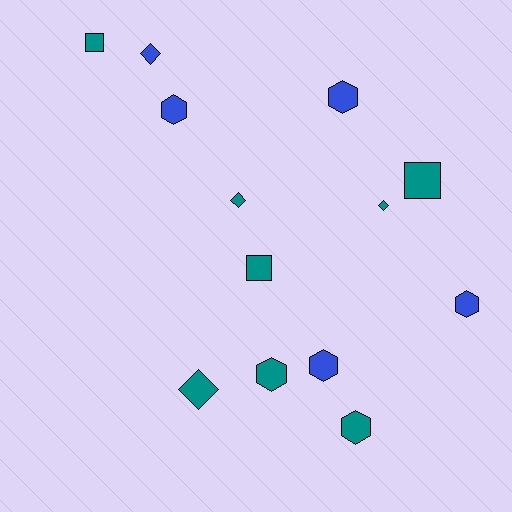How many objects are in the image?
There are 13 objects.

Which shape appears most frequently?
Hexagon, with 6 objects.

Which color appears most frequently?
Teal, with 8 objects.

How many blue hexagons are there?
There are 4 blue hexagons.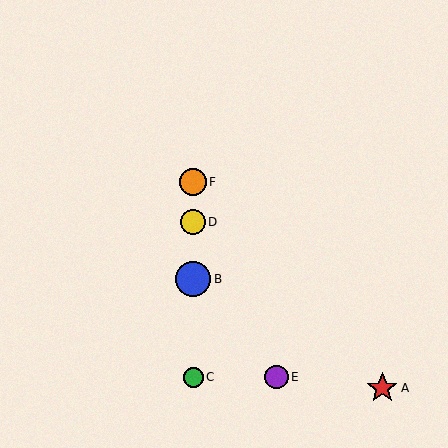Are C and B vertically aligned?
Yes, both are at x≈193.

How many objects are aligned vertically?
4 objects (B, C, D, F) are aligned vertically.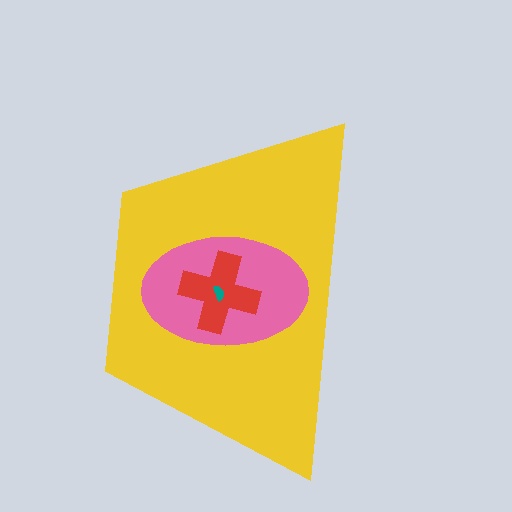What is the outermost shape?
The yellow trapezoid.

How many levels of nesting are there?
4.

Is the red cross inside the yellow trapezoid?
Yes.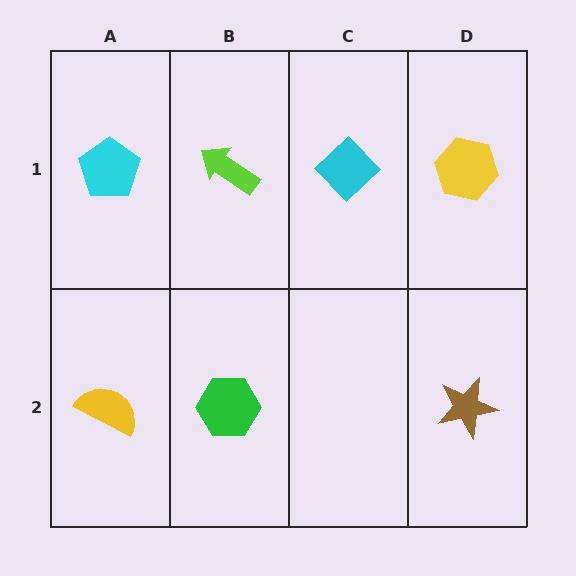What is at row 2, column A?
A yellow semicircle.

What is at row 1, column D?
A yellow hexagon.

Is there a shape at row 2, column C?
No, that cell is empty.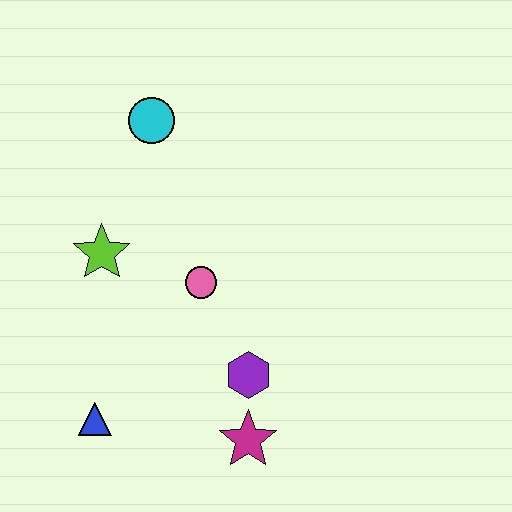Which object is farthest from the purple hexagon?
The cyan circle is farthest from the purple hexagon.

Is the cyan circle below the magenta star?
No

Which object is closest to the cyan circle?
The lime star is closest to the cyan circle.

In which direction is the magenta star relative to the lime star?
The magenta star is below the lime star.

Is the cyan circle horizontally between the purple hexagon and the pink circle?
No